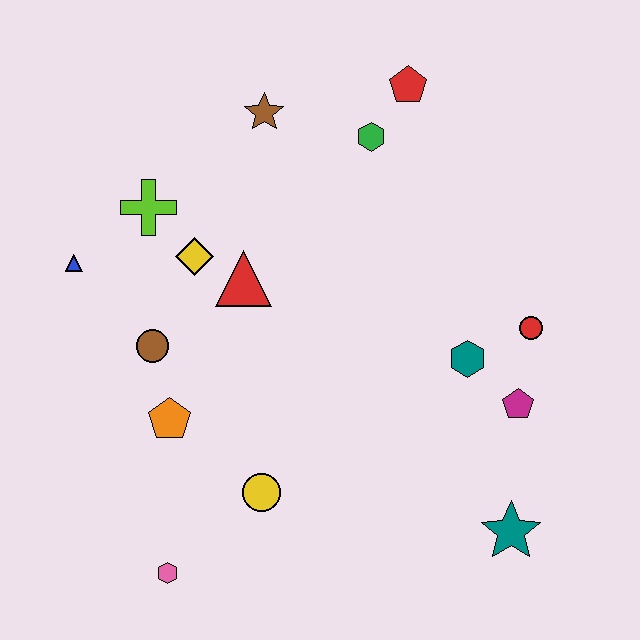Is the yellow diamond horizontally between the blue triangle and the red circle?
Yes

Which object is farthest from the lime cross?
The teal star is farthest from the lime cross.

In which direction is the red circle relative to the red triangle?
The red circle is to the right of the red triangle.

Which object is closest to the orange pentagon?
The brown circle is closest to the orange pentagon.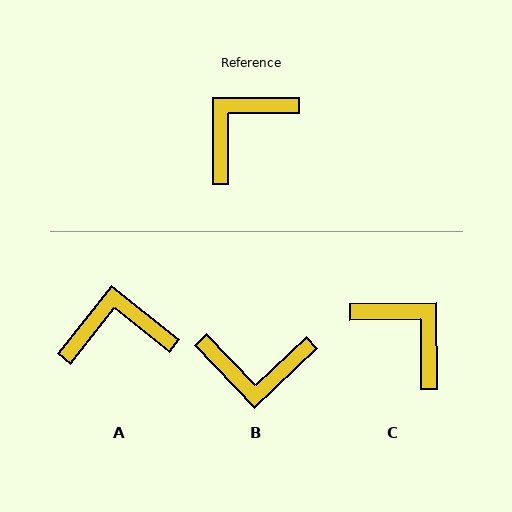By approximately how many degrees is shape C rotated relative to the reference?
Approximately 89 degrees clockwise.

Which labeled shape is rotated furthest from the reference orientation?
B, about 134 degrees away.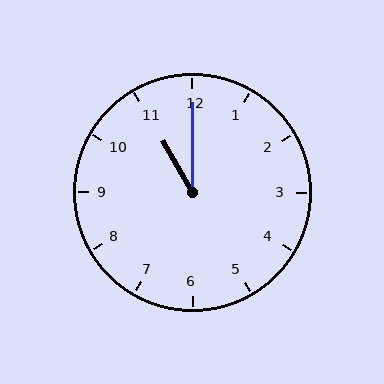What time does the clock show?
11:00.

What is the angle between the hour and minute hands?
Approximately 30 degrees.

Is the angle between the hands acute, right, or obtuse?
It is acute.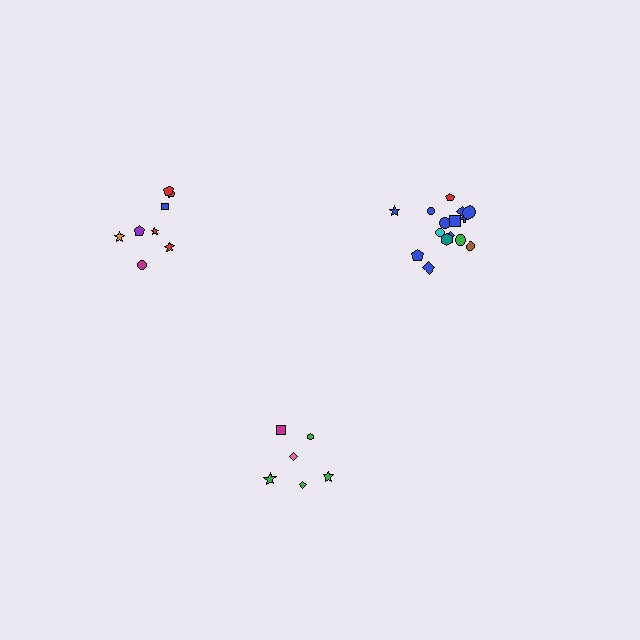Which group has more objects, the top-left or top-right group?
The top-right group.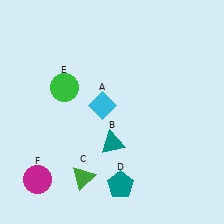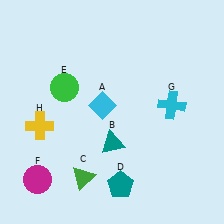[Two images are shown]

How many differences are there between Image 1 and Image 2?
There are 2 differences between the two images.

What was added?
A cyan cross (G), a yellow cross (H) were added in Image 2.